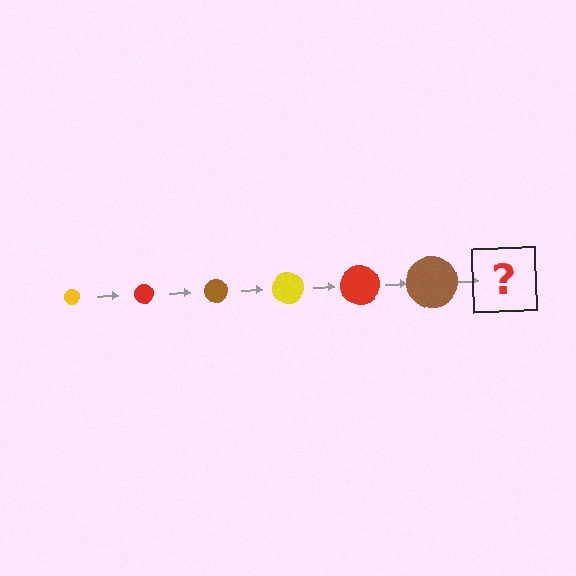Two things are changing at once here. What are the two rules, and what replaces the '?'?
The two rules are that the circle grows larger each step and the color cycles through yellow, red, and brown. The '?' should be a yellow circle, larger than the previous one.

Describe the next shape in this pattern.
It should be a yellow circle, larger than the previous one.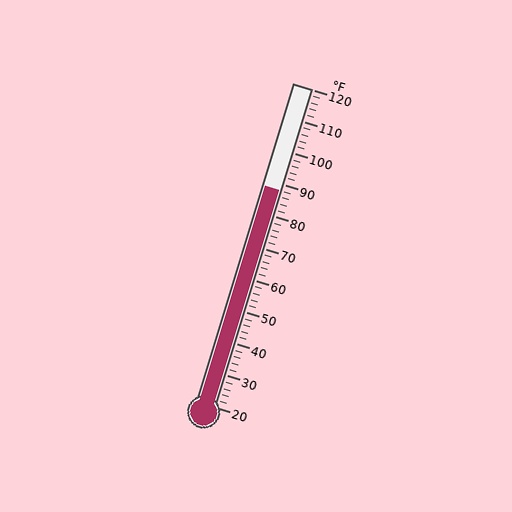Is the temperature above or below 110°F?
The temperature is below 110°F.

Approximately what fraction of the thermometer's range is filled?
The thermometer is filled to approximately 70% of its range.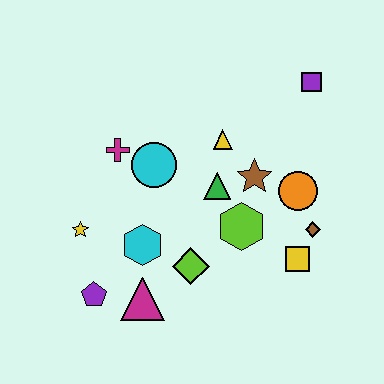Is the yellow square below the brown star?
Yes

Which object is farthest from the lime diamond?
The purple square is farthest from the lime diamond.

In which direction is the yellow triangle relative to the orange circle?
The yellow triangle is to the left of the orange circle.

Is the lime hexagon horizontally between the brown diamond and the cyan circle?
Yes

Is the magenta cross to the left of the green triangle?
Yes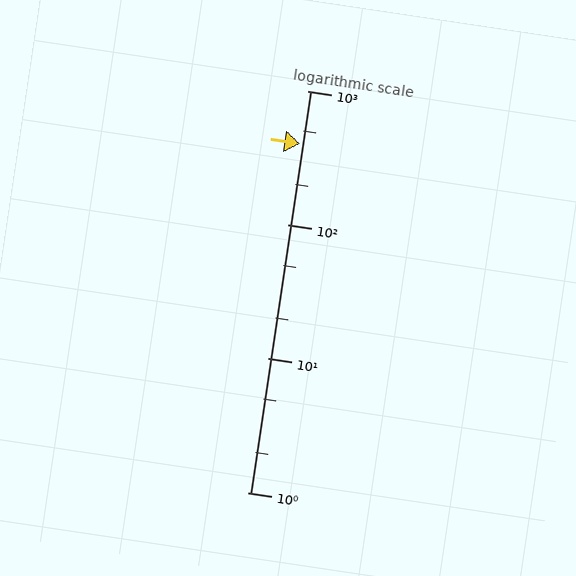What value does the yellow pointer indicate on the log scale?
The pointer indicates approximately 400.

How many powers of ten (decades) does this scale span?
The scale spans 3 decades, from 1 to 1000.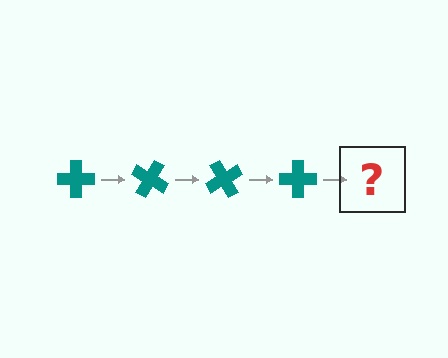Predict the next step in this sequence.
The next step is a teal cross rotated 120 degrees.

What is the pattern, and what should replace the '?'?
The pattern is that the cross rotates 30 degrees each step. The '?' should be a teal cross rotated 120 degrees.